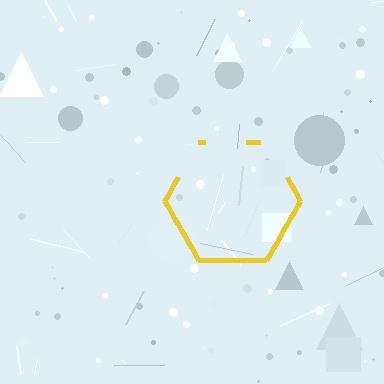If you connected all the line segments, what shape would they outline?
They would outline a hexagon.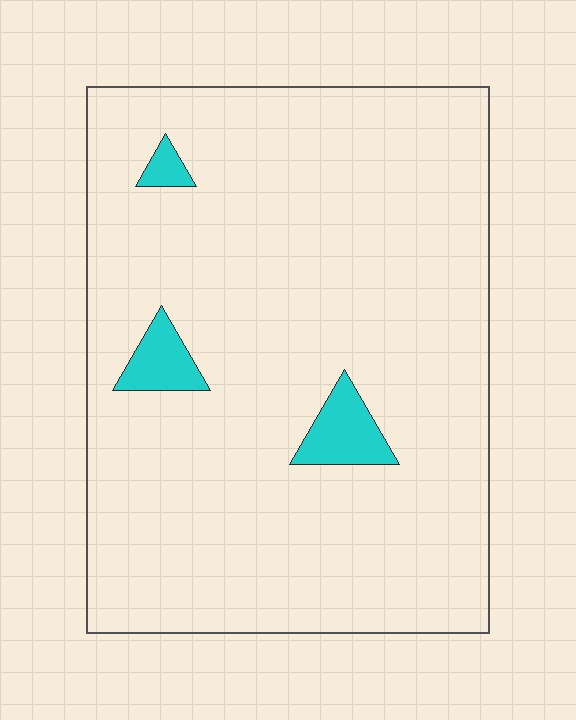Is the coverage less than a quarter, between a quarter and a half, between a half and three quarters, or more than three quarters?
Less than a quarter.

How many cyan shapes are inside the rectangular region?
3.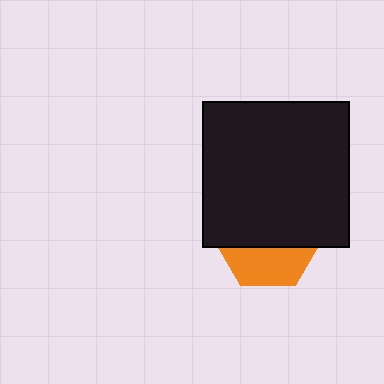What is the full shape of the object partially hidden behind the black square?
The partially hidden object is an orange hexagon.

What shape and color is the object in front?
The object in front is a black square.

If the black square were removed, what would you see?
You would see the complete orange hexagon.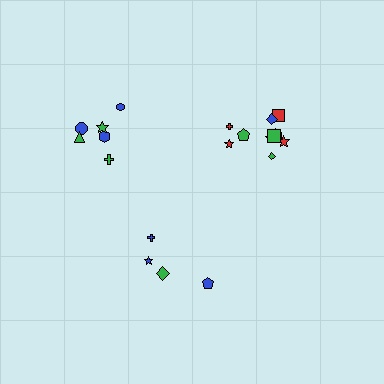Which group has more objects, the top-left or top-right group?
The top-right group.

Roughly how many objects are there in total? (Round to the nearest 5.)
Roughly 20 objects in total.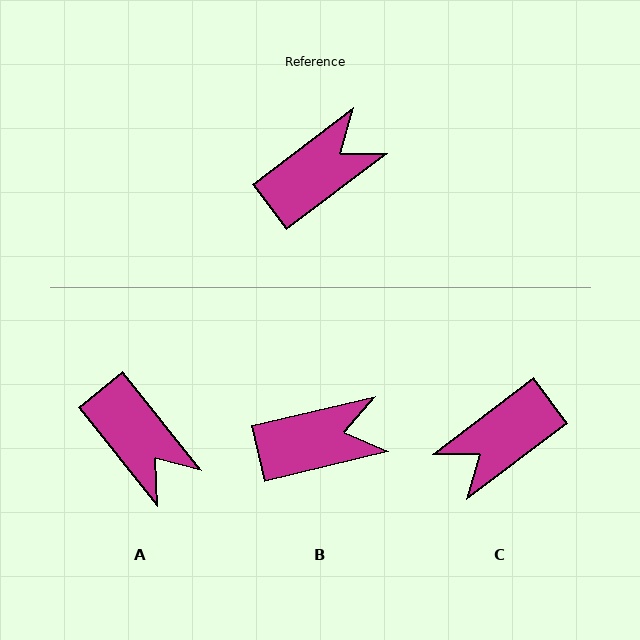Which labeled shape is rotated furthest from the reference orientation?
C, about 180 degrees away.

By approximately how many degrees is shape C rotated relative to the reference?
Approximately 180 degrees counter-clockwise.